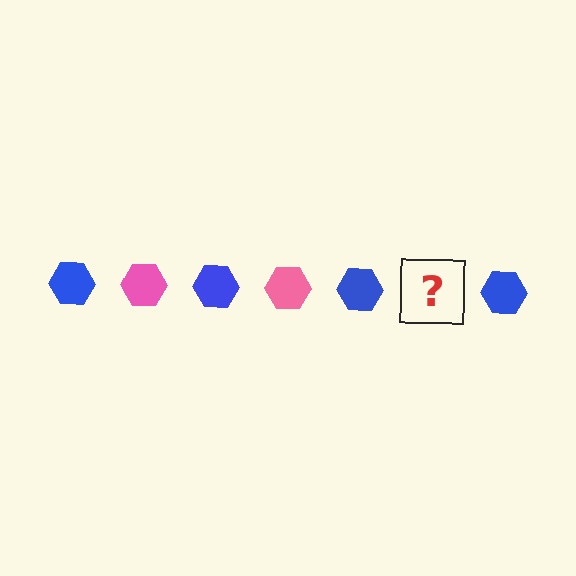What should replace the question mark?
The question mark should be replaced with a pink hexagon.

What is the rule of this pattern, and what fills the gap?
The rule is that the pattern cycles through blue, pink hexagons. The gap should be filled with a pink hexagon.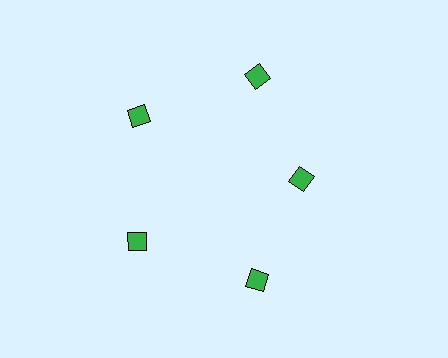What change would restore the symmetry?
The symmetry would be restored by moving it outward, back onto the ring so that all 5 squares sit at equal angles and equal distance from the center.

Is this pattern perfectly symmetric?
No. The 5 green squares are arranged in a ring, but one element near the 3 o'clock position is pulled inward toward the center, breaking the 5-fold rotational symmetry.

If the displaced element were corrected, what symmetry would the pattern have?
It would have 5-fold rotational symmetry — the pattern would map onto itself every 72 degrees.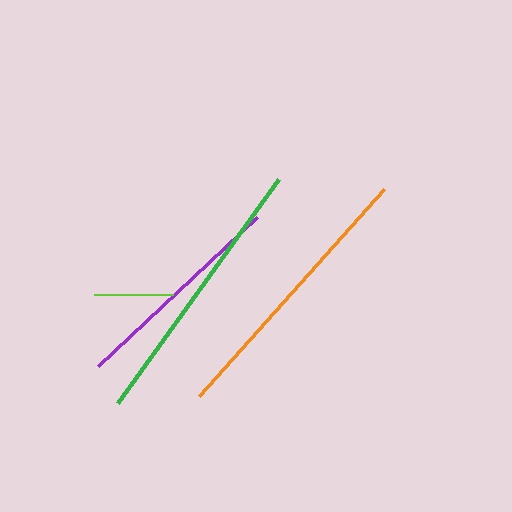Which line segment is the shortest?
The lime line is the shortest at approximately 79 pixels.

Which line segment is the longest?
The orange line is the longest at approximately 278 pixels.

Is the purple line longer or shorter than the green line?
The green line is longer than the purple line.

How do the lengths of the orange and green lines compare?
The orange and green lines are approximately the same length.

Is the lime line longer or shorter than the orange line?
The orange line is longer than the lime line.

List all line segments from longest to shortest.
From longest to shortest: orange, green, purple, lime.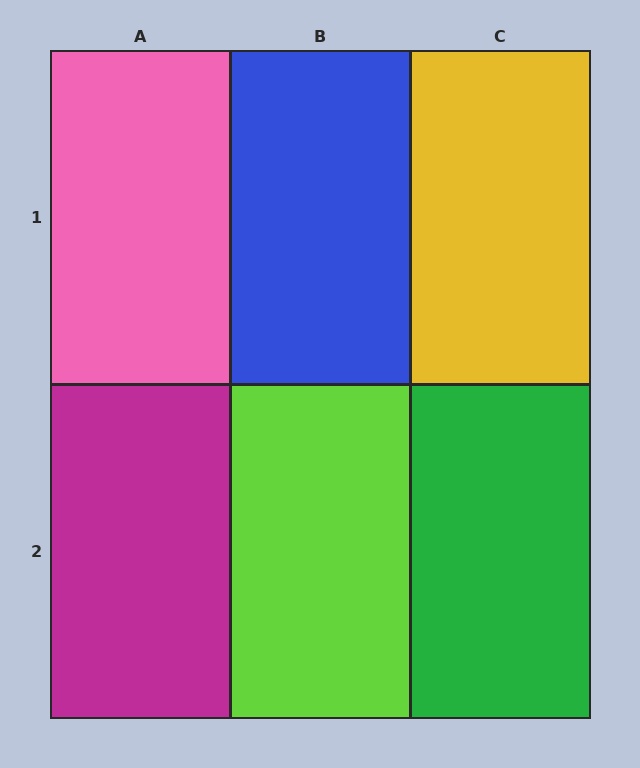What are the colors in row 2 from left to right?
Magenta, lime, green.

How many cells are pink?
1 cell is pink.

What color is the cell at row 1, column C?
Yellow.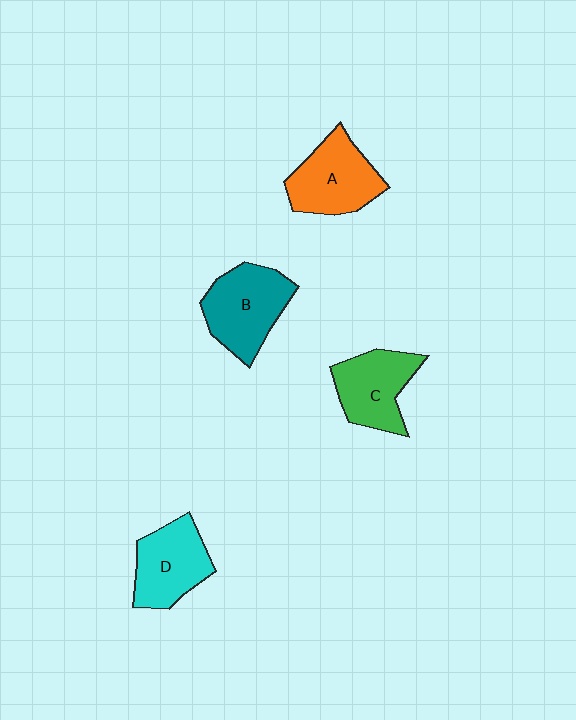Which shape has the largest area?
Shape B (teal).